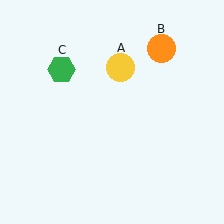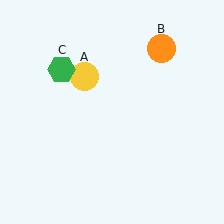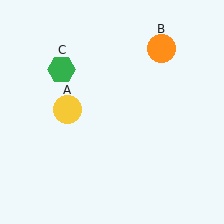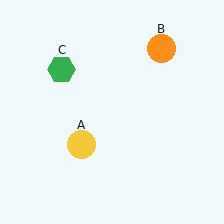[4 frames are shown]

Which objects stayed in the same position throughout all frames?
Orange circle (object B) and green hexagon (object C) remained stationary.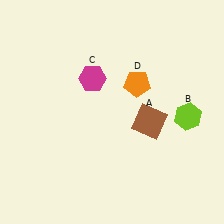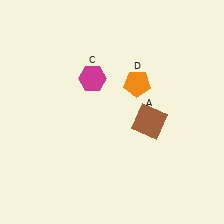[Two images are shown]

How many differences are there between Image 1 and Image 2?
There is 1 difference between the two images.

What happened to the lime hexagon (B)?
The lime hexagon (B) was removed in Image 2. It was in the bottom-right area of Image 1.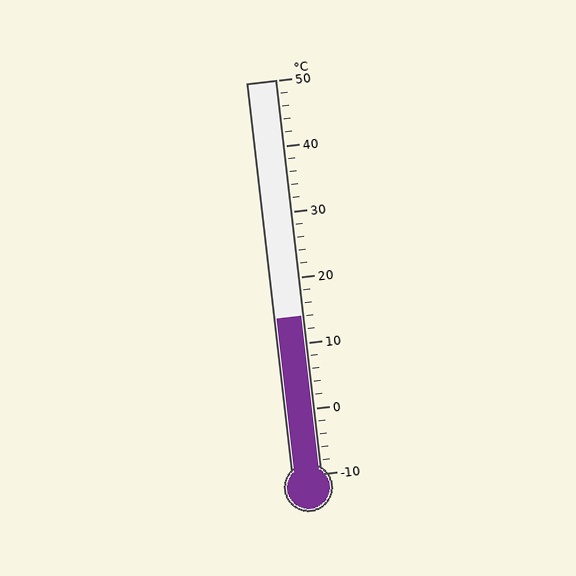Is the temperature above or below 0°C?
The temperature is above 0°C.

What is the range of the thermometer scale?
The thermometer scale ranges from -10°C to 50°C.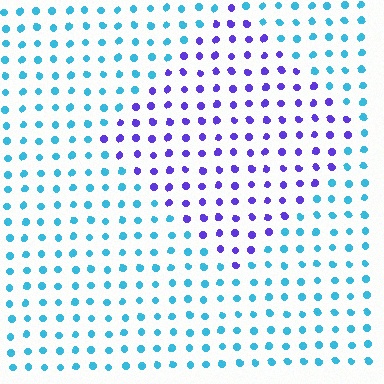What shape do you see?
I see a diamond.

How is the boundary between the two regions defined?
The boundary is defined purely by a slight shift in hue (about 63 degrees). Spacing, size, and orientation are identical on both sides.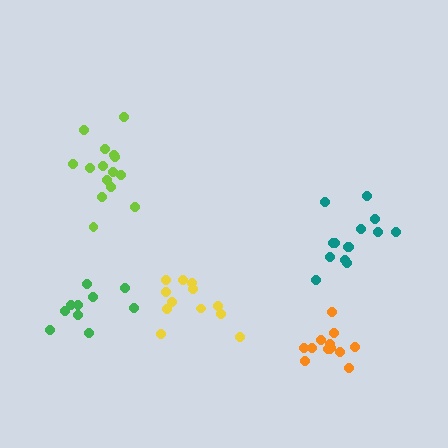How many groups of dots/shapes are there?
There are 5 groups.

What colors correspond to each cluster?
The clusters are colored: yellow, teal, orange, lime, green.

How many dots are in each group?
Group 1: 12 dots, Group 2: 14 dots, Group 3: 13 dots, Group 4: 15 dots, Group 5: 10 dots (64 total).